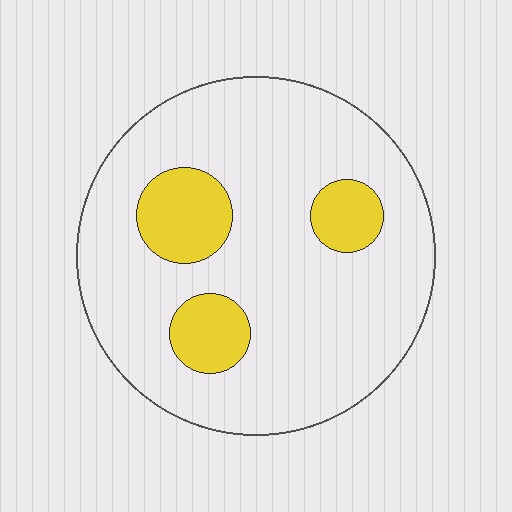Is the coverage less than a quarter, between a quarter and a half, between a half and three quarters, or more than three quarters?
Less than a quarter.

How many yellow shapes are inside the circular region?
3.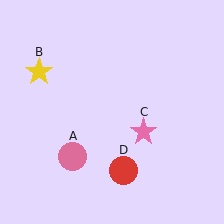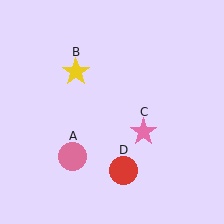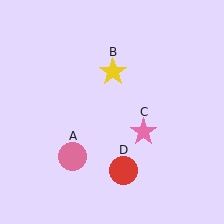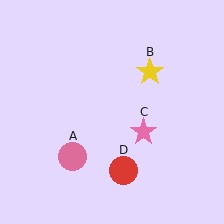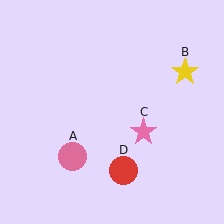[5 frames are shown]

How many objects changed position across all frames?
1 object changed position: yellow star (object B).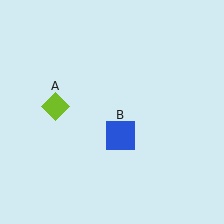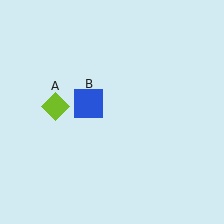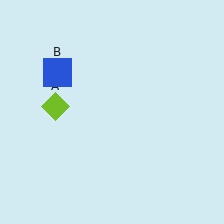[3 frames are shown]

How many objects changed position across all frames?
1 object changed position: blue square (object B).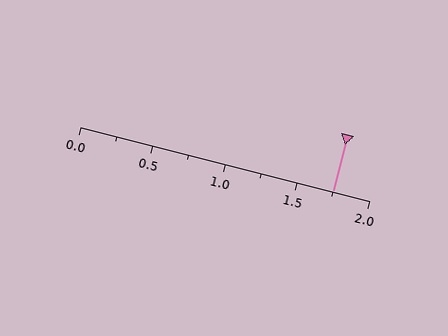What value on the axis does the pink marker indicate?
The marker indicates approximately 1.75.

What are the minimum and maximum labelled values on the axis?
The axis runs from 0.0 to 2.0.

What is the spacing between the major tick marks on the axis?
The major ticks are spaced 0.5 apart.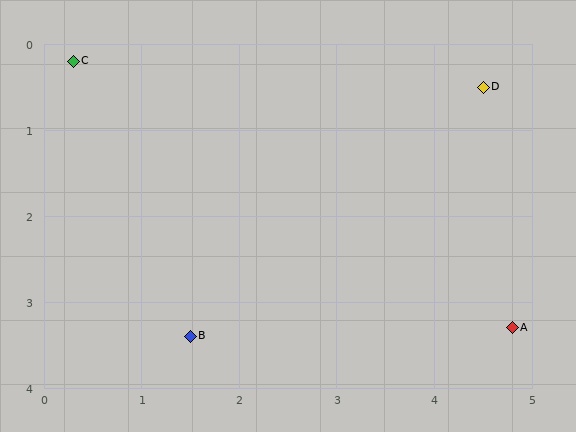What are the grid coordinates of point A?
Point A is at approximately (4.8, 3.3).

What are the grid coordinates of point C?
Point C is at approximately (0.3, 0.2).